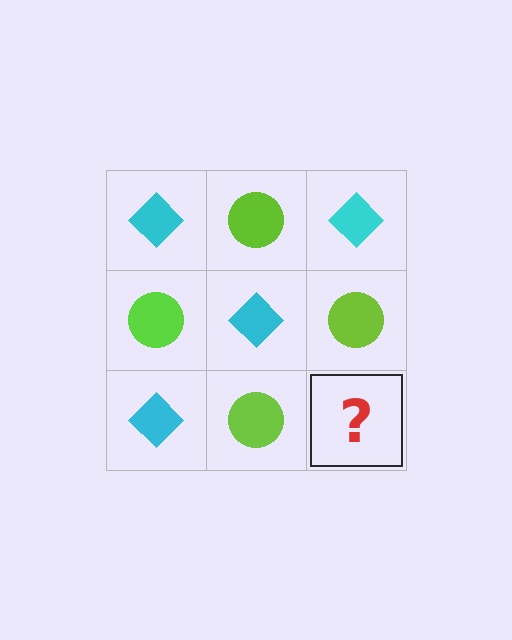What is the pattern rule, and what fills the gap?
The rule is that it alternates cyan diamond and lime circle in a checkerboard pattern. The gap should be filled with a cyan diamond.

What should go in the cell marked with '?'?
The missing cell should contain a cyan diamond.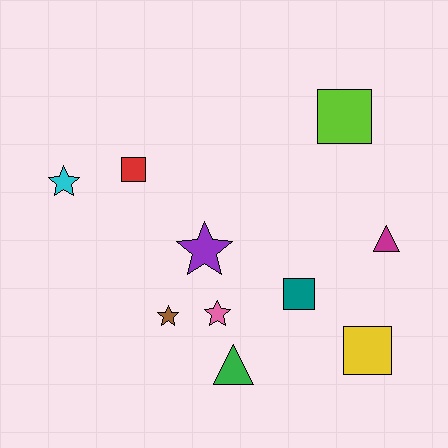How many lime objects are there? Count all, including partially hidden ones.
There is 1 lime object.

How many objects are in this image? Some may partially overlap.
There are 10 objects.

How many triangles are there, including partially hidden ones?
There are 2 triangles.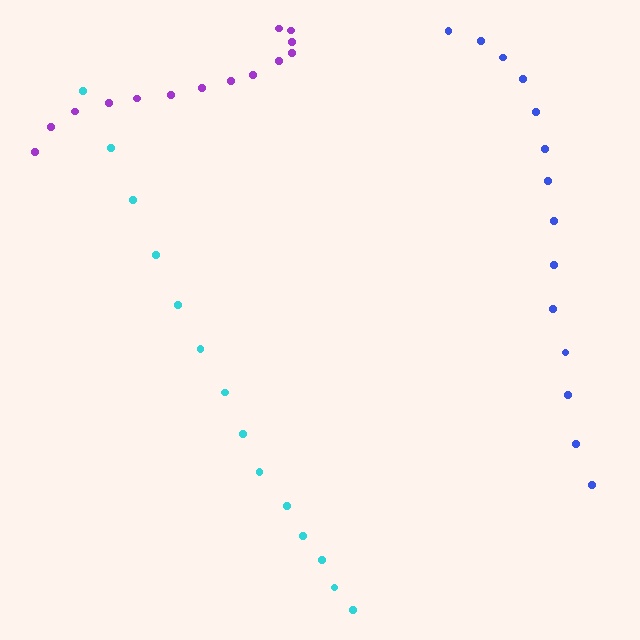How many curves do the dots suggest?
There are 3 distinct paths.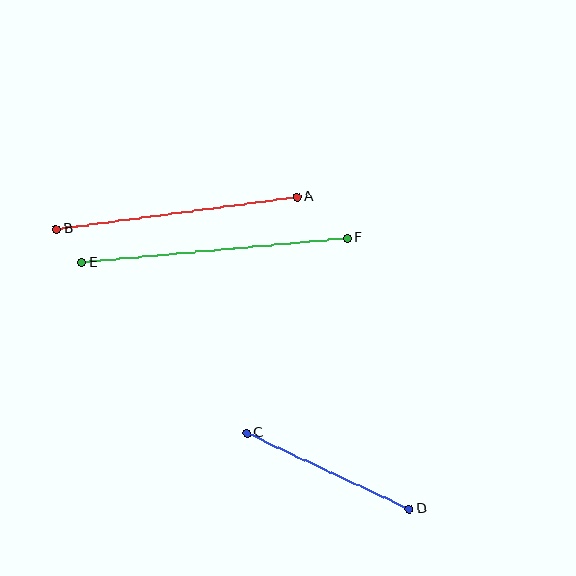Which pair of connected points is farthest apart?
Points E and F are farthest apart.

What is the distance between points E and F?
The distance is approximately 267 pixels.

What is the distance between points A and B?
The distance is approximately 243 pixels.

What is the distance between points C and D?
The distance is approximately 179 pixels.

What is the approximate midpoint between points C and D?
The midpoint is at approximately (328, 471) pixels.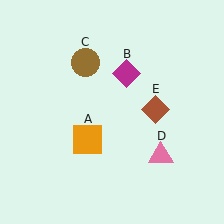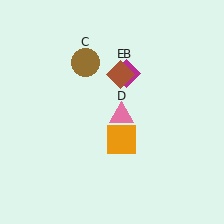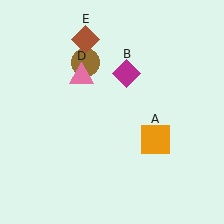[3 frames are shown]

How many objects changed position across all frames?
3 objects changed position: orange square (object A), pink triangle (object D), brown diamond (object E).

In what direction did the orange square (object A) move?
The orange square (object A) moved right.